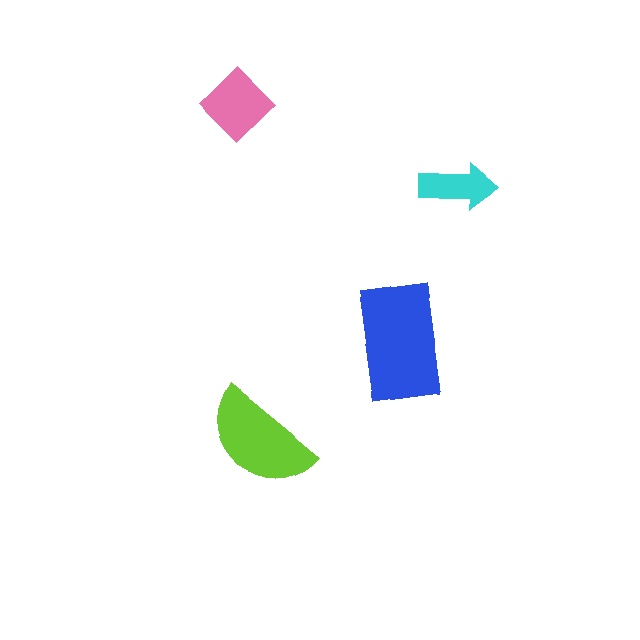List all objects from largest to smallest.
The blue rectangle, the lime semicircle, the pink diamond, the cyan arrow.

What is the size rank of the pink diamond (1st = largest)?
3rd.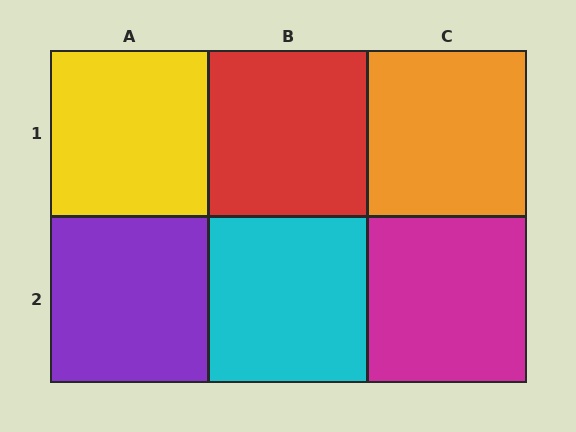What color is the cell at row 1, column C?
Orange.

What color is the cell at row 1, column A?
Yellow.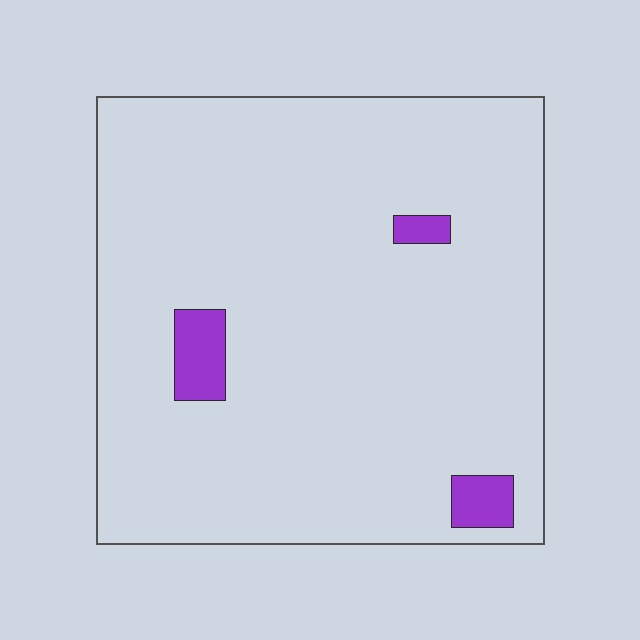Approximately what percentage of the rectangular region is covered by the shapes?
Approximately 5%.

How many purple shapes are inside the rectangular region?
3.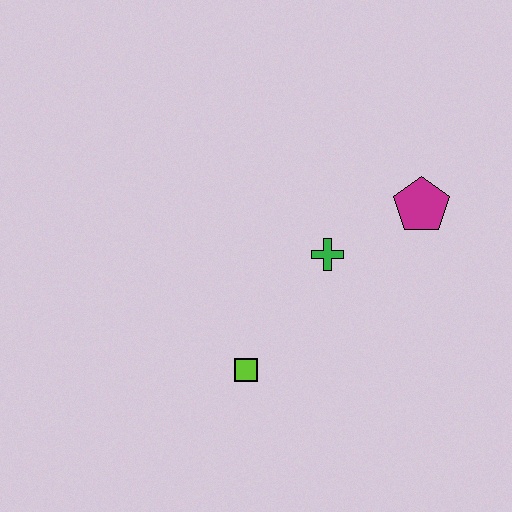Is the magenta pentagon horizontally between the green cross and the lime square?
No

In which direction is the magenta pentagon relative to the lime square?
The magenta pentagon is to the right of the lime square.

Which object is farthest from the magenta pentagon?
The lime square is farthest from the magenta pentagon.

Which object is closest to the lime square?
The green cross is closest to the lime square.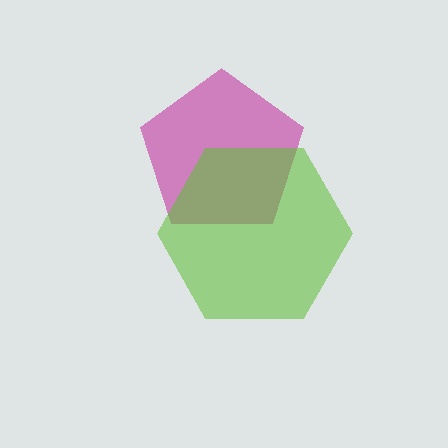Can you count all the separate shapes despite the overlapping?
Yes, there are 2 separate shapes.